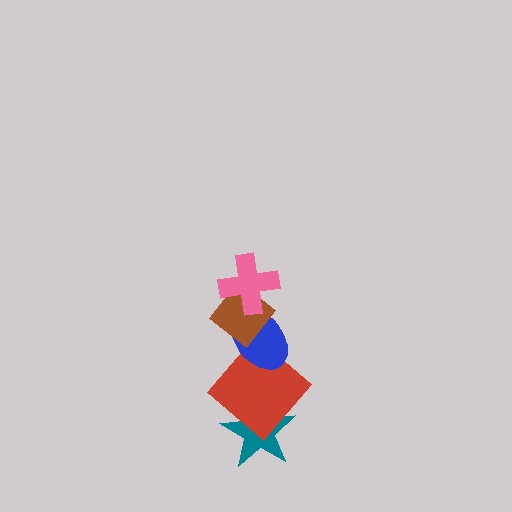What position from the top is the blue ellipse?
The blue ellipse is 3rd from the top.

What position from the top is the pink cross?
The pink cross is 1st from the top.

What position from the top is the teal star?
The teal star is 5th from the top.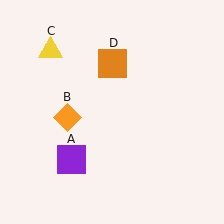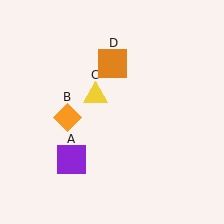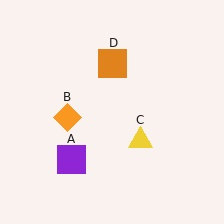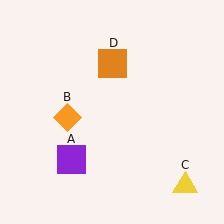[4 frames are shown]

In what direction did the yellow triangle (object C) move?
The yellow triangle (object C) moved down and to the right.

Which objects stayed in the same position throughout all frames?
Purple square (object A) and orange diamond (object B) and orange square (object D) remained stationary.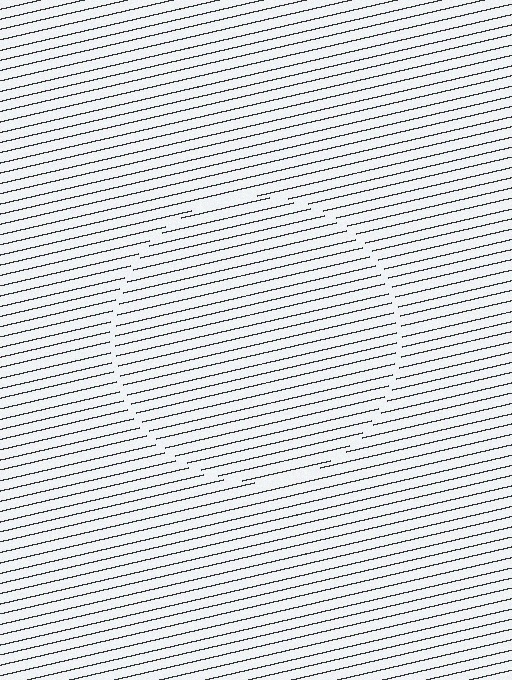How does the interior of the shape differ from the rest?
The interior of the shape contains the same grating, shifted by half a period — the contour is defined by the phase discontinuity where line-ends from the inner and outer gratings abut.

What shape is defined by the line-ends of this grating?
An illusory circle. The interior of the shape contains the same grating, shifted by half a period — the contour is defined by the phase discontinuity where line-ends from the inner and outer gratings abut.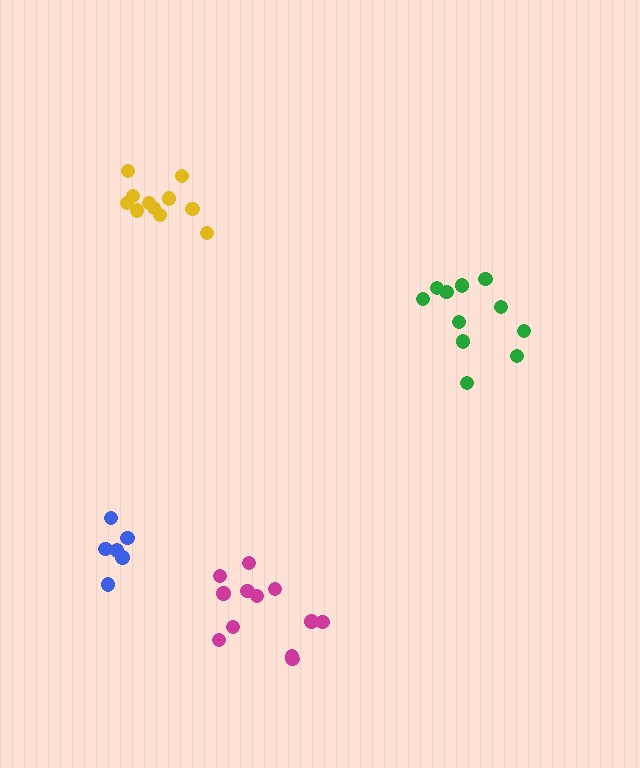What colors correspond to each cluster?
The clusters are colored: magenta, green, yellow, blue.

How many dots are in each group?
Group 1: 12 dots, Group 2: 11 dots, Group 3: 11 dots, Group 4: 6 dots (40 total).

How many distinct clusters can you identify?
There are 4 distinct clusters.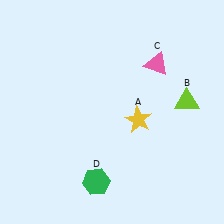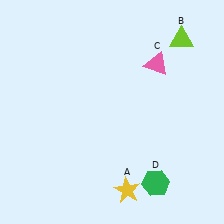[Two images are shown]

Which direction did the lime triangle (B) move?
The lime triangle (B) moved up.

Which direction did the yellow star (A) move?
The yellow star (A) moved down.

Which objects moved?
The objects that moved are: the yellow star (A), the lime triangle (B), the green hexagon (D).